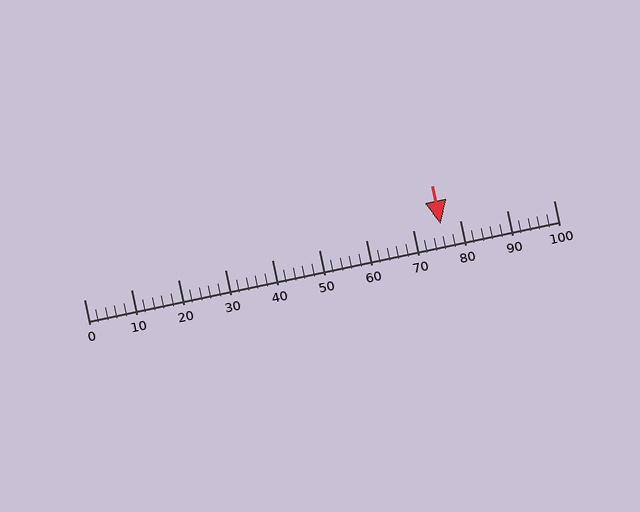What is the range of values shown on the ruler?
The ruler shows values from 0 to 100.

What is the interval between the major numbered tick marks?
The major tick marks are spaced 10 units apart.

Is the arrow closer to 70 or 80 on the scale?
The arrow is closer to 80.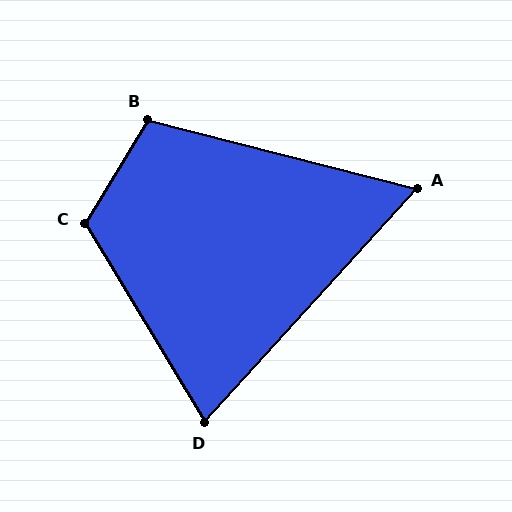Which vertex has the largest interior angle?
C, at approximately 118 degrees.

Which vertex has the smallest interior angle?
A, at approximately 62 degrees.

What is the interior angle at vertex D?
Approximately 73 degrees (acute).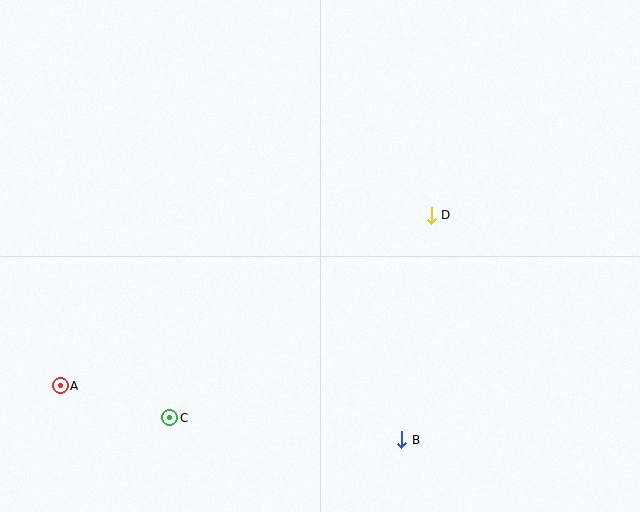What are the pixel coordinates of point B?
Point B is at (402, 440).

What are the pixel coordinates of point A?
Point A is at (60, 386).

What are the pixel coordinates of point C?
Point C is at (170, 418).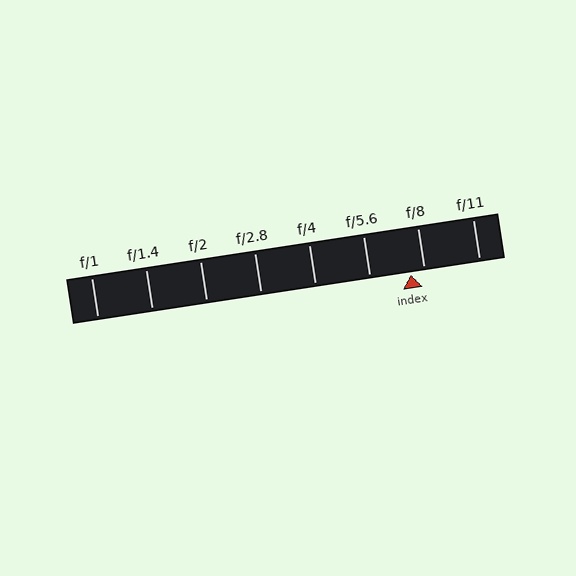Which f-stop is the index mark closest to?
The index mark is closest to f/8.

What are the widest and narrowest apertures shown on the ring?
The widest aperture shown is f/1 and the narrowest is f/11.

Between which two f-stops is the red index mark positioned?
The index mark is between f/5.6 and f/8.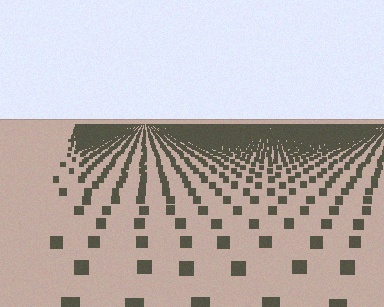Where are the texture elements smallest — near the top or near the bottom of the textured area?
Near the top.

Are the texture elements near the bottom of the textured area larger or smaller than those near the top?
Larger. Near the bottom, elements are closer to the viewer and appear at a bigger on-screen size.